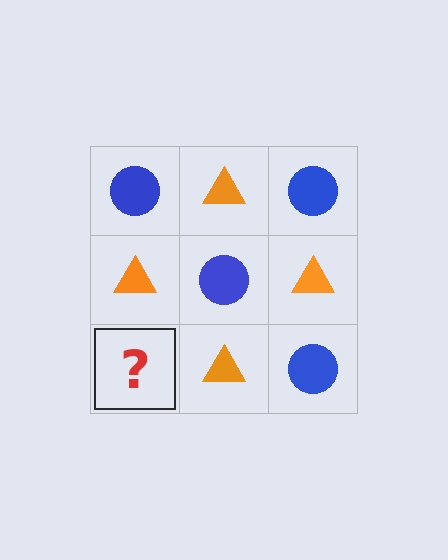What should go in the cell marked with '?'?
The missing cell should contain a blue circle.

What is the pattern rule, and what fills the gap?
The rule is that it alternates blue circle and orange triangle in a checkerboard pattern. The gap should be filled with a blue circle.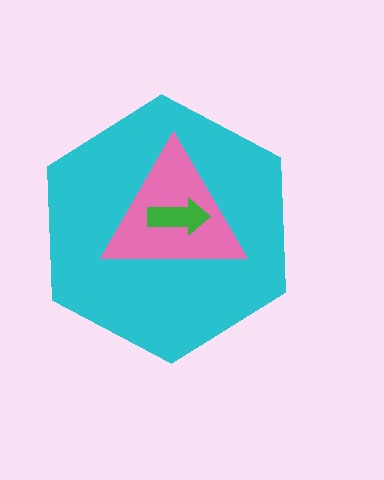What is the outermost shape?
The cyan hexagon.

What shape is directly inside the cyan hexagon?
The pink triangle.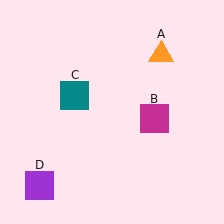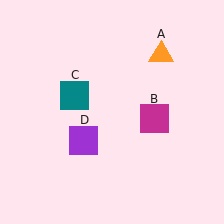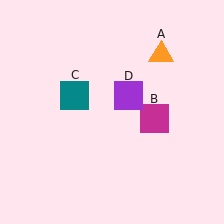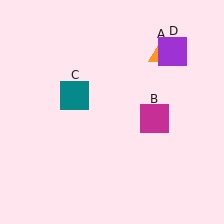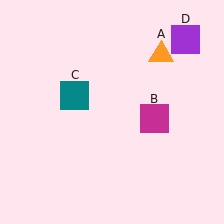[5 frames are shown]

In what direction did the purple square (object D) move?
The purple square (object D) moved up and to the right.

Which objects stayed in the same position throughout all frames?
Orange triangle (object A) and magenta square (object B) and teal square (object C) remained stationary.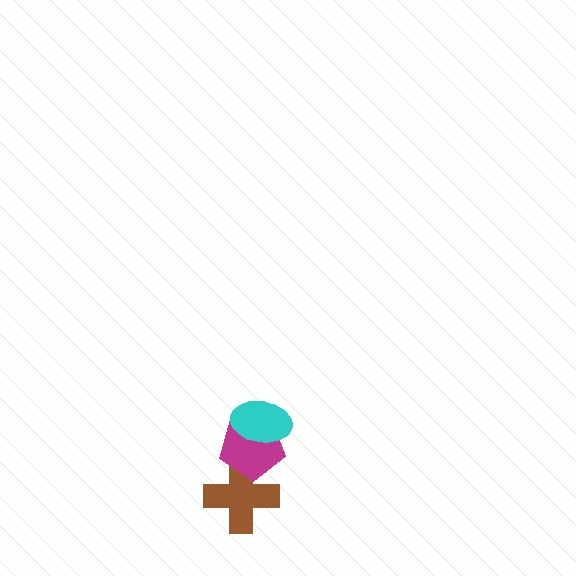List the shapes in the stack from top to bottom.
From top to bottom: the cyan ellipse, the magenta pentagon, the brown cross.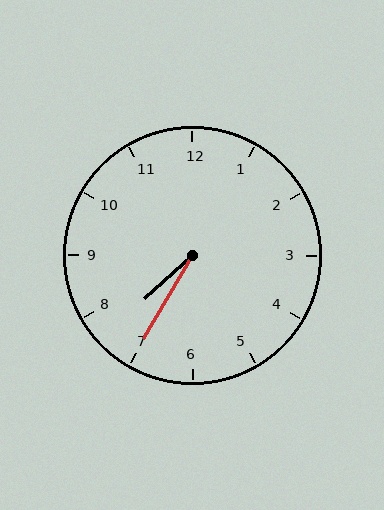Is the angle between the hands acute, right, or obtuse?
It is acute.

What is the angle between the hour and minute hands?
Approximately 18 degrees.